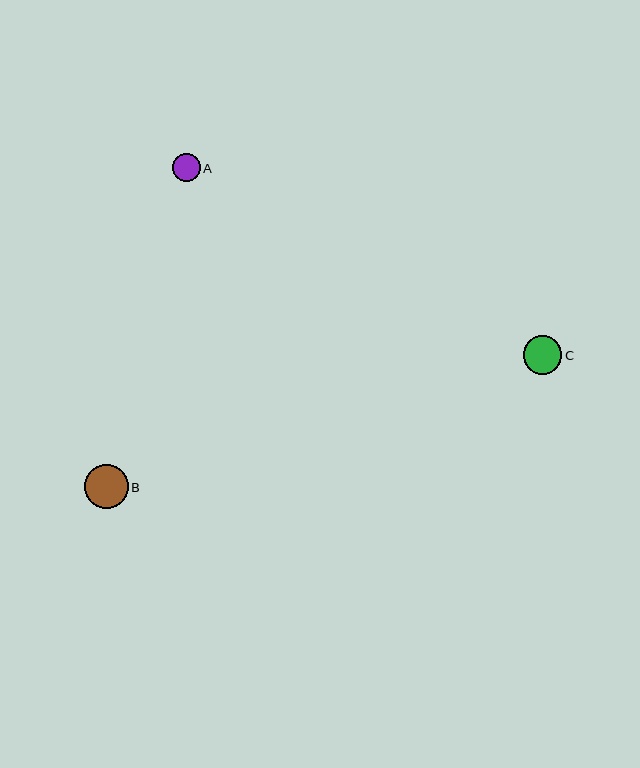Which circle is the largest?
Circle B is the largest with a size of approximately 44 pixels.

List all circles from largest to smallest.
From largest to smallest: B, C, A.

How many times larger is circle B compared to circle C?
Circle B is approximately 1.1 times the size of circle C.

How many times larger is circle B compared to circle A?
Circle B is approximately 1.6 times the size of circle A.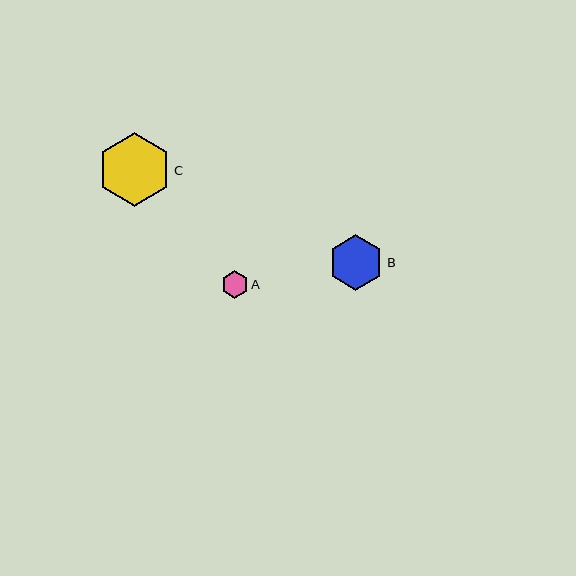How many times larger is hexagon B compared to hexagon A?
Hexagon B is approximately 2.0 times the size of hexagon A.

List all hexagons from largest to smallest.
From largest to smallest: C, B, A.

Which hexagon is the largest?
Hexagon C is the largest with a size of approximately 73 pixels.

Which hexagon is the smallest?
Hexagon A is the smallest with a size of approximately 27 pixels.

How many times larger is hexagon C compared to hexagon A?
Hexagon C is approximately 2.7 times the size of hexagon A.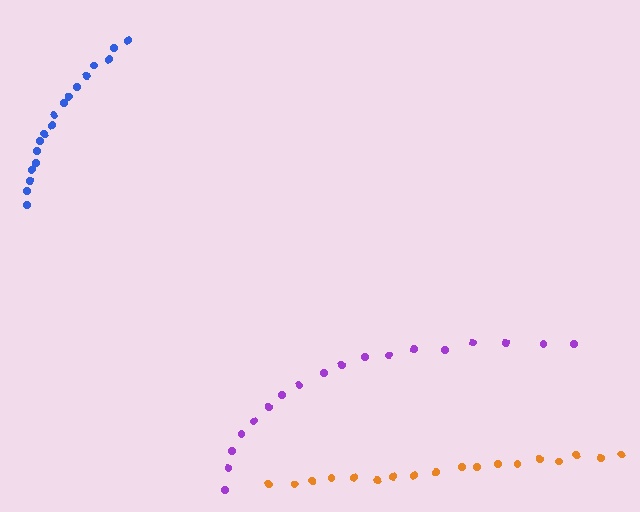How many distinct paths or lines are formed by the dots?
There are 3 distinct paths.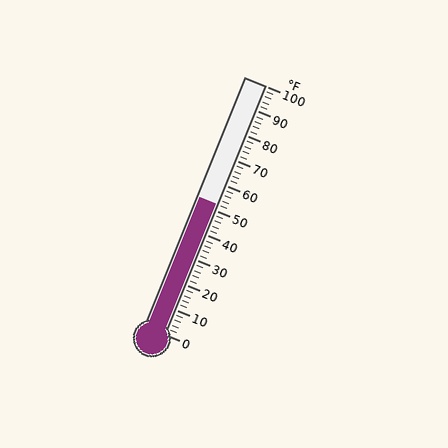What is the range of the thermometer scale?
The thermometer scale ranges from 0°F to 100°F.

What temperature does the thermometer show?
The thermometer shows approximately 52°F.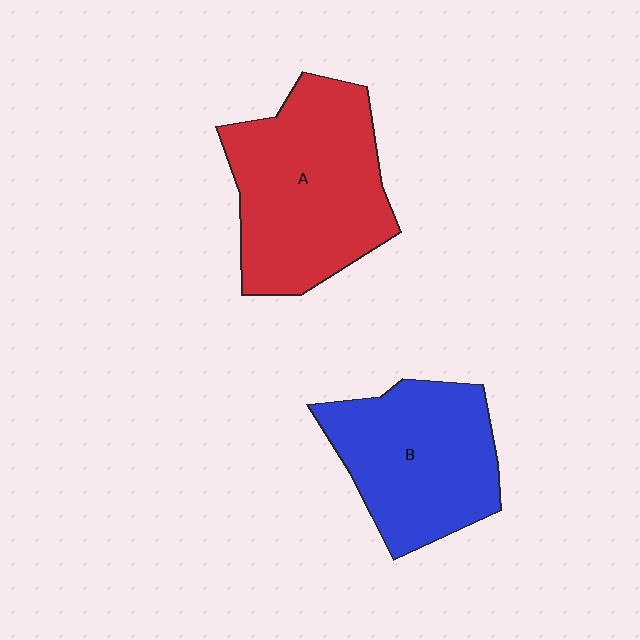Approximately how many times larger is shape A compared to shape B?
Approximately 1.2 times.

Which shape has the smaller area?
Shape B (blue).